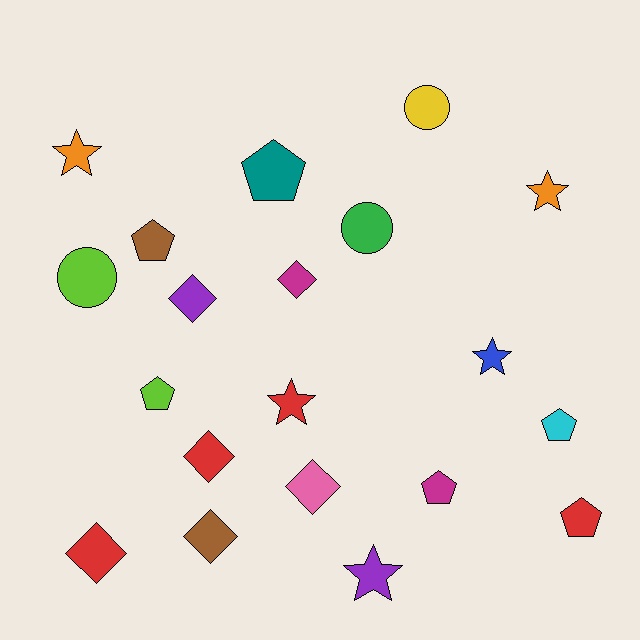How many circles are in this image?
There are 3 circles.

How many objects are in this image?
There are 20 objects.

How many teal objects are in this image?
There is 1 teal object.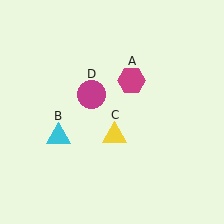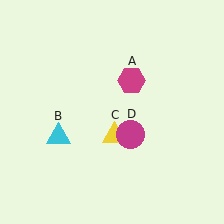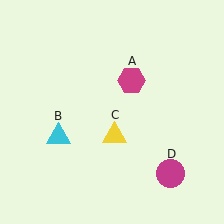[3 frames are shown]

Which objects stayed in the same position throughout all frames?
Magenta hexagon (object A) and cyan triangle (object B) and yellow triangle (object C) remained stationary.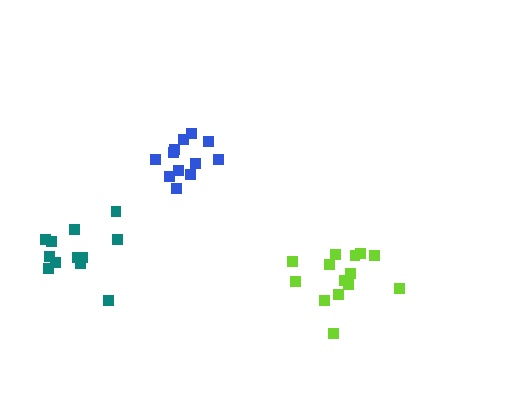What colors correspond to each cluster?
The clusters are colored: lime, blue, teal.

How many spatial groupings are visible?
There are 3 spatial groupings.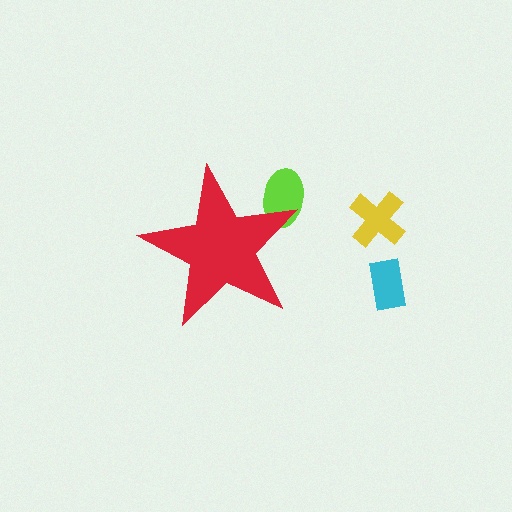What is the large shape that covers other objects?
A red star.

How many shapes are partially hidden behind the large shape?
1 shape is partially hidden.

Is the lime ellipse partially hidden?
Yes, the lime ellipse is partially hidden behind the red star.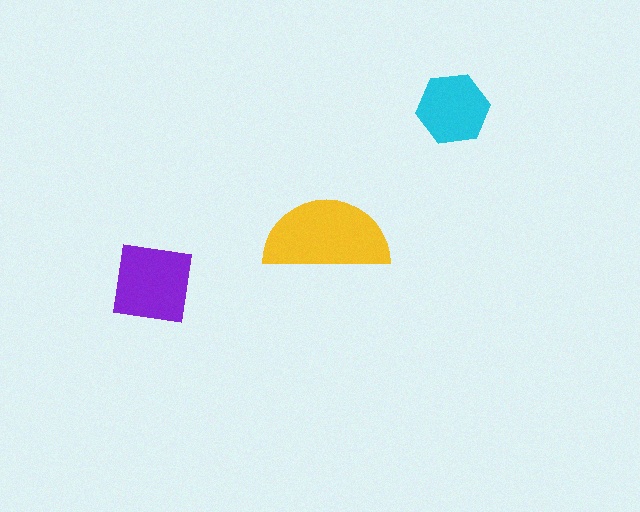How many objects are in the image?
There are 3 objects in the image.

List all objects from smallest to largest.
The cyan hexagon, the purple square, the yellow semicircle.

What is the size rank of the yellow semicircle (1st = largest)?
1st.